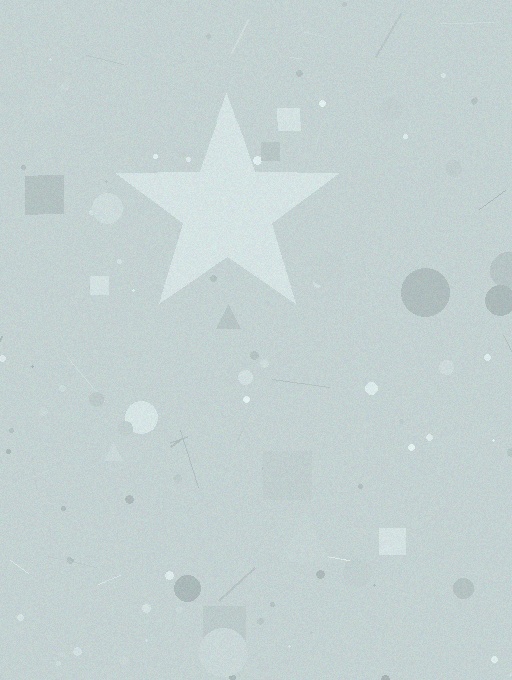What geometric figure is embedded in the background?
A star is embedded in the background.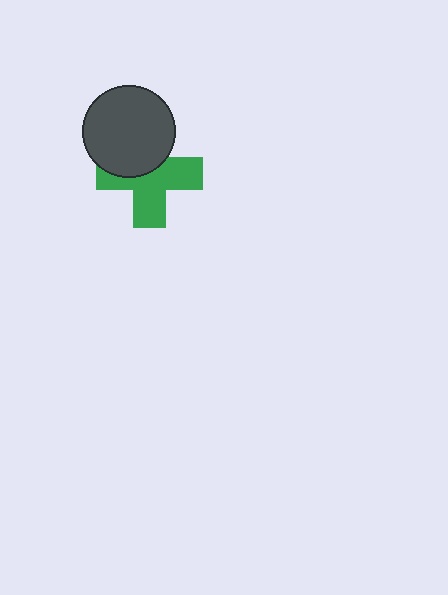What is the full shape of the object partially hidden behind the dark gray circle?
The partially hidden object is a green cross.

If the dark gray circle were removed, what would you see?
You would see the complete green cross.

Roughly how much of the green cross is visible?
About half of it is visible (roughly 61%).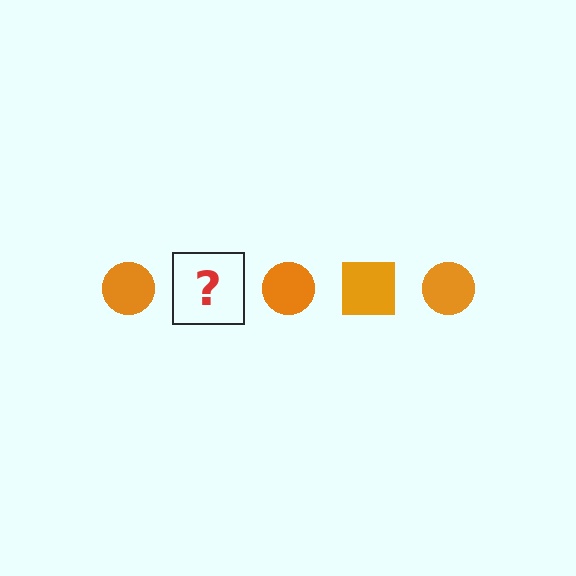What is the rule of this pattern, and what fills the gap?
The rule is that the pattern cycles through circle, square shapes in orange. The gap should be filled with an orange square.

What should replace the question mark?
The question mark should be replaced with an orange square.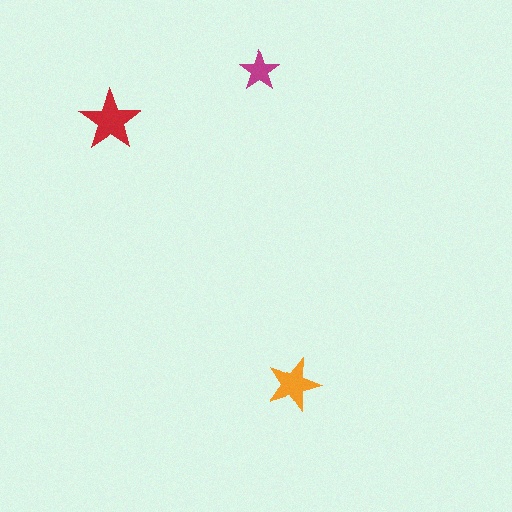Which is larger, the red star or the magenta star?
The red one.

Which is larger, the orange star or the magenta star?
The orange one.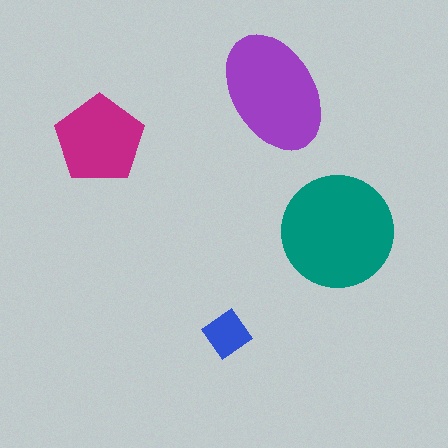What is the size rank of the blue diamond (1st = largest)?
4th.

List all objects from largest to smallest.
The teal circle, the purple ellipse, the magenta pentagon, the blue diamond.